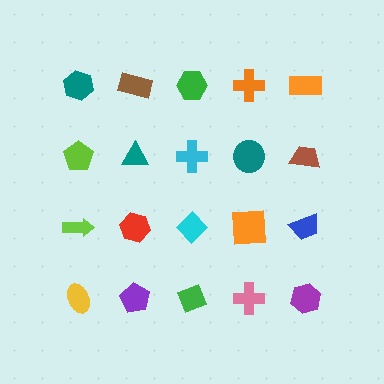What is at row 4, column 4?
A pink cross.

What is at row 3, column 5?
A blue trapezoid.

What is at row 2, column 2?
A teal triangle.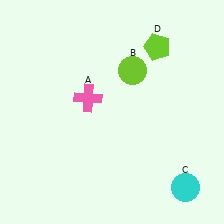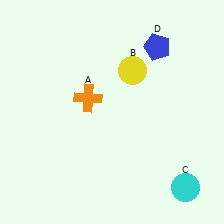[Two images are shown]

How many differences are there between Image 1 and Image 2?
There are 3 differences between the two images.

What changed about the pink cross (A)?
In Image 1, A is pink. In Image 2, it changed to orange.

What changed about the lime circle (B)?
In Image 1, B is lime. In Image 2, it changed to yellow.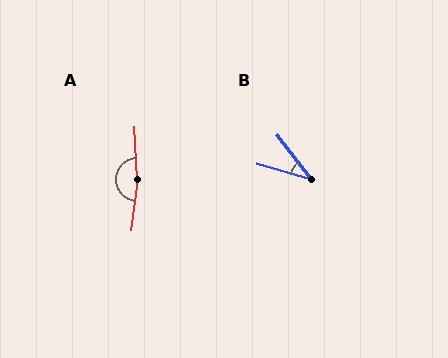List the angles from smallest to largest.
B (36°), A (170°).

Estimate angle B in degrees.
Approximately 36 degrees.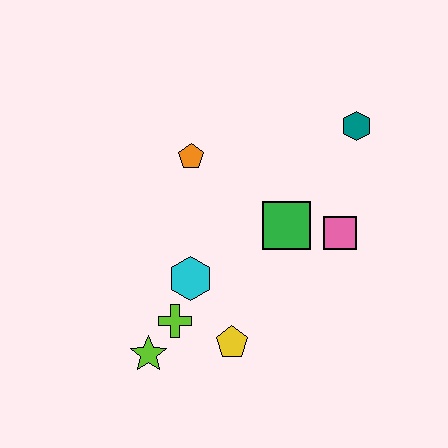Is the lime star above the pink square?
No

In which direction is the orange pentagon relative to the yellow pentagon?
The orange pentagon is above the yellow pentagon.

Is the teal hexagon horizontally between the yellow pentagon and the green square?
No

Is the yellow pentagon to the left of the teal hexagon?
Yes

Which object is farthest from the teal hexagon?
The lime star is farthest from the teal hexagon.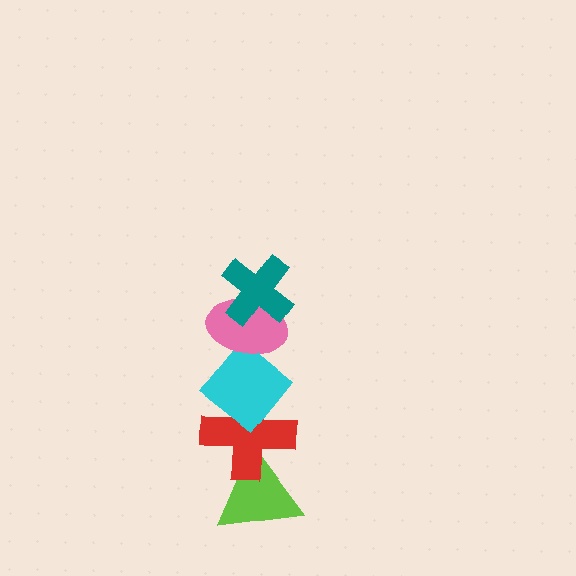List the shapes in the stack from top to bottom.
From top to bottom: the teal cross, the pink ellipse, the cyan diamond, the red cross, the lime triangle.